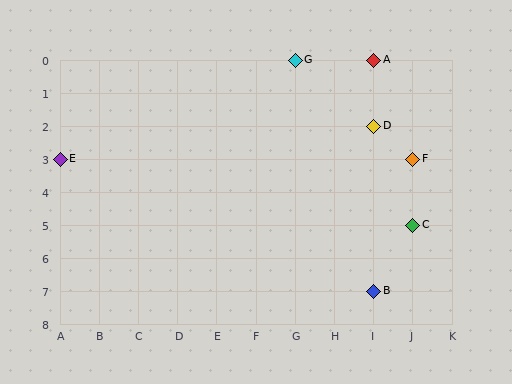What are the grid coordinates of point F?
Point F is at grid coordinates (J, 3).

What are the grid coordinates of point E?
Point E is at grid coordinates (A, 3).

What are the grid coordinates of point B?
Point B is at grid coordinates (I, 7).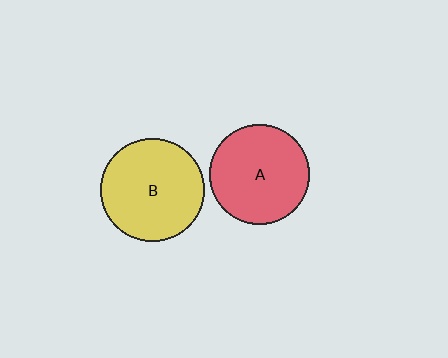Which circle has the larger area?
Circle B (yellow).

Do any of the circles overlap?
No, none of the circles overlap.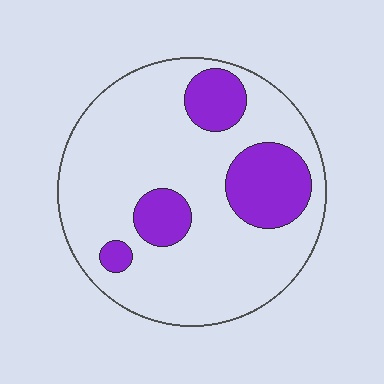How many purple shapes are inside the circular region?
4.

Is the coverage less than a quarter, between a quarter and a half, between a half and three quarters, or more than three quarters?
Less than a quarter.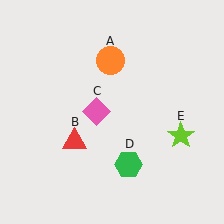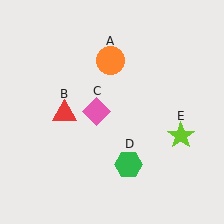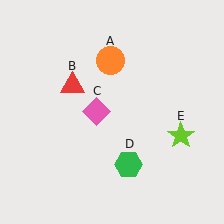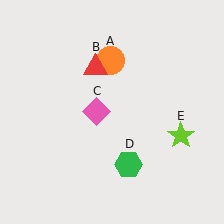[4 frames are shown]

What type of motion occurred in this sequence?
The red triangle (object B) rotated clockwise around the center of the scene.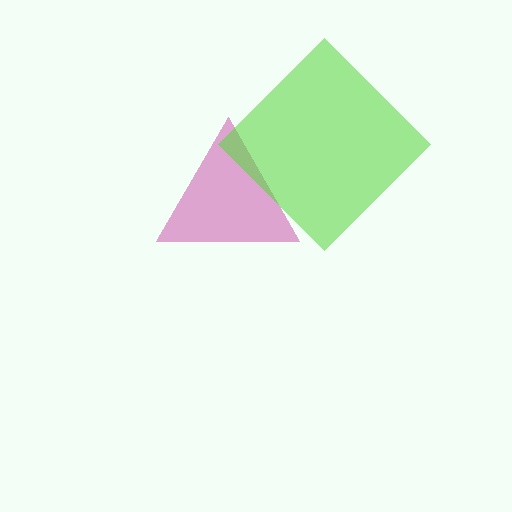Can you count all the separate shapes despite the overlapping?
Yes, there are 2 separate shapes.